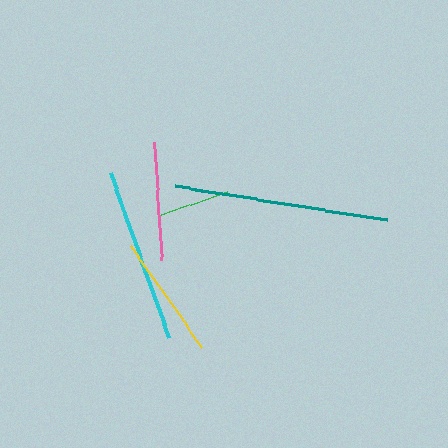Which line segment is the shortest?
The green line is the shortest at approximately 71 pixels.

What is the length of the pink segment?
The pink segment is approximately 118 pixels long.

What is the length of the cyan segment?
The cyan segment is approximately 175 pixels long.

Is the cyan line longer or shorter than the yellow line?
The cyan line is longer than the yellow line.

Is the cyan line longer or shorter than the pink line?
The cyan line is longer than the pink line.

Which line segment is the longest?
The teal line is the longest at approximately 215 pixels.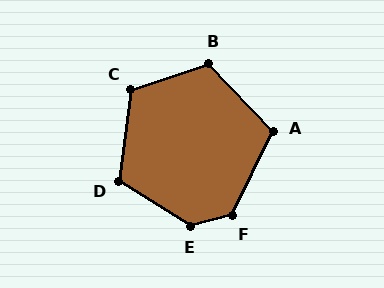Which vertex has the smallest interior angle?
A, at approximately 111 degrees.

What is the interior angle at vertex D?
Approximately 115 degrees (obtuse).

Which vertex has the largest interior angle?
E, at approximately 134 degrees.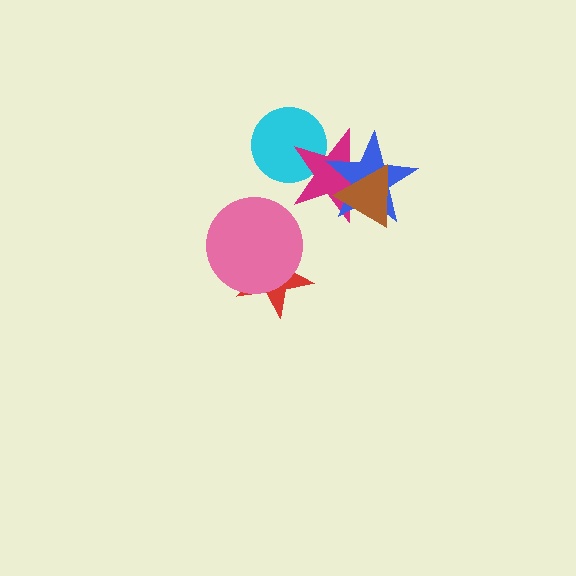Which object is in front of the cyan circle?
The magenta star is in front of the cyan circle.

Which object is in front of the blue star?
The brown triangle is in front of the blue star.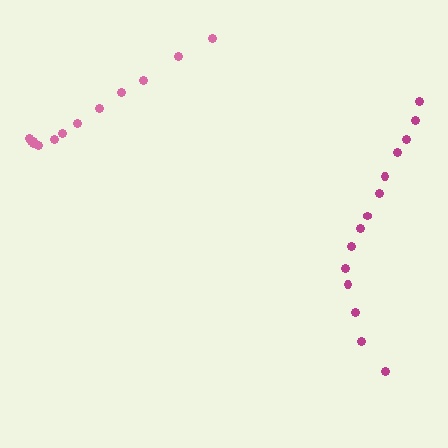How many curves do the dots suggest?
There are 2 distinct paths.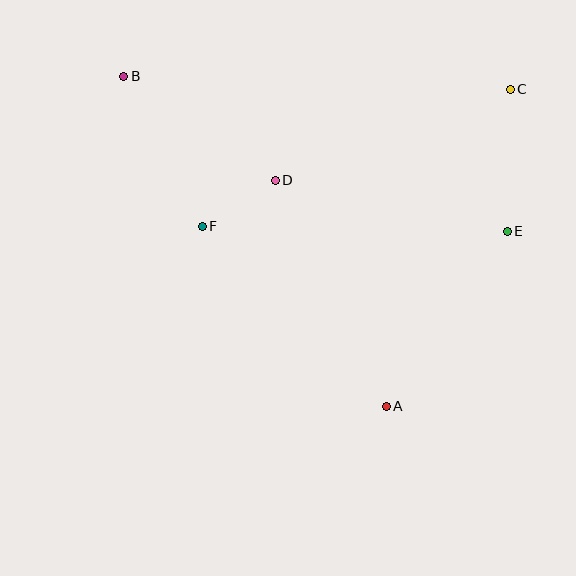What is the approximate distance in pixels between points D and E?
The distance between D and E is approximately 238 pixels.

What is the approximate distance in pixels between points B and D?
The distance between B and D is approximately 184 pixels.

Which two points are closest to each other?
Points D and F are closest to each other.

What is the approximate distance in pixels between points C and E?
The distance between C and E is approximately 142 pixels.